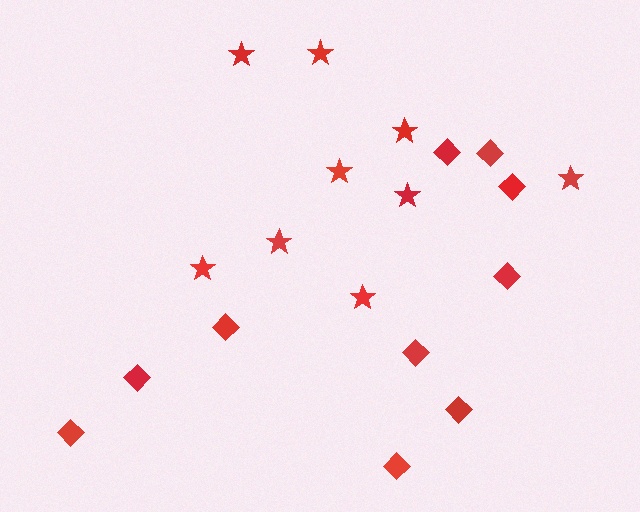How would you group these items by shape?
There are 2 groups: one group of diamonds (10) and one group of stars (9).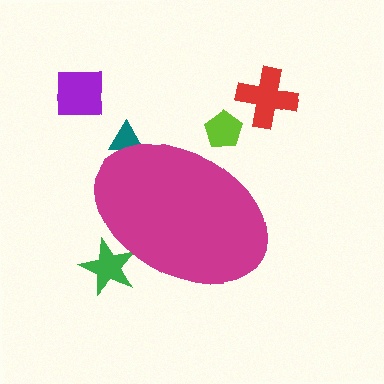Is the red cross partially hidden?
No, the red cross is fully visible.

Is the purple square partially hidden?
No, the purple square is fully visible.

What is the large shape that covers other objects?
A magenta ellipse.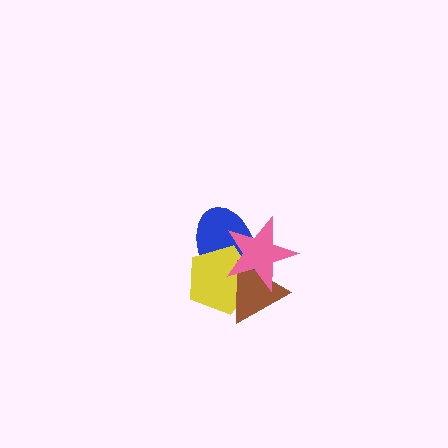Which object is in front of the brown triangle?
The pink star is in front of the brown triangle.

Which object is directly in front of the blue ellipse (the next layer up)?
The yellow pentagon is directly in front of the blue ellipse.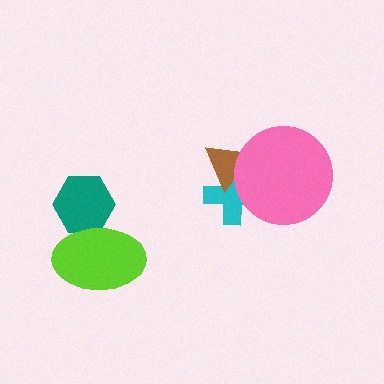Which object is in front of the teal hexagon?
The lime ellipse is in front of the teal hexagon.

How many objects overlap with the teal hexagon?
1 object overlaps with the teal hexagon.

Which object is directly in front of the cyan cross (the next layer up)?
The brown triangle is directly in front of the cyan cross.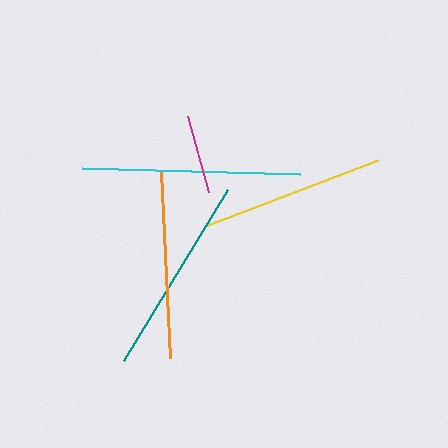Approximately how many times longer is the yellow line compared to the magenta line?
The yellow line is approximately 2.4 times the length of the magenta line.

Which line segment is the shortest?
The magenta line is the shortest at approximately 78 pixels.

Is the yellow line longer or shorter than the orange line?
The orange line is longer than the yellow line.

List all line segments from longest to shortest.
From longest to shortest: cyan, teal, orange, yellow, magenta.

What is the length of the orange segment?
The orange segment is approximately 187 pixels long.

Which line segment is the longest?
The cyan line is the longest at approximately 218 pixels.